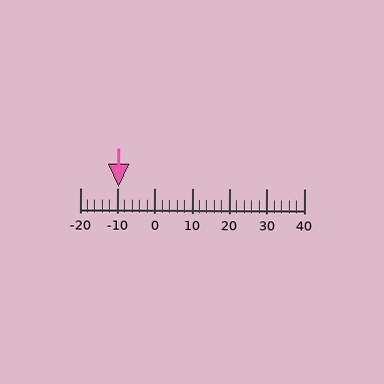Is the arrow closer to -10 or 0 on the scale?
The arrow is closer to -10.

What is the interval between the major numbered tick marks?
The major tick marks are spaced 10 units apart.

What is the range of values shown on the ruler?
The ruler shows values from -20 to 40.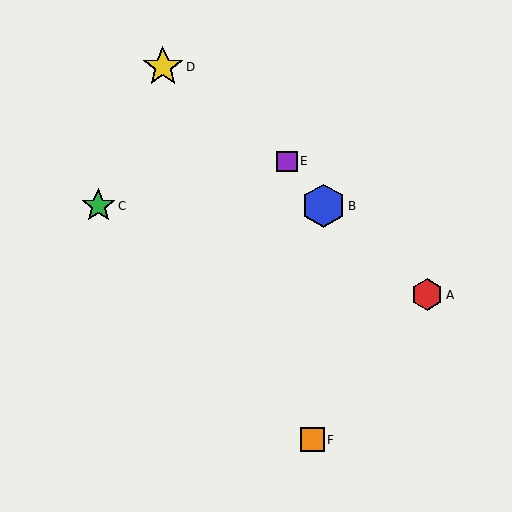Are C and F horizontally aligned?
No, C is at y≈206 and F is at y≈440.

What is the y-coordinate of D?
Object D is at y≈67.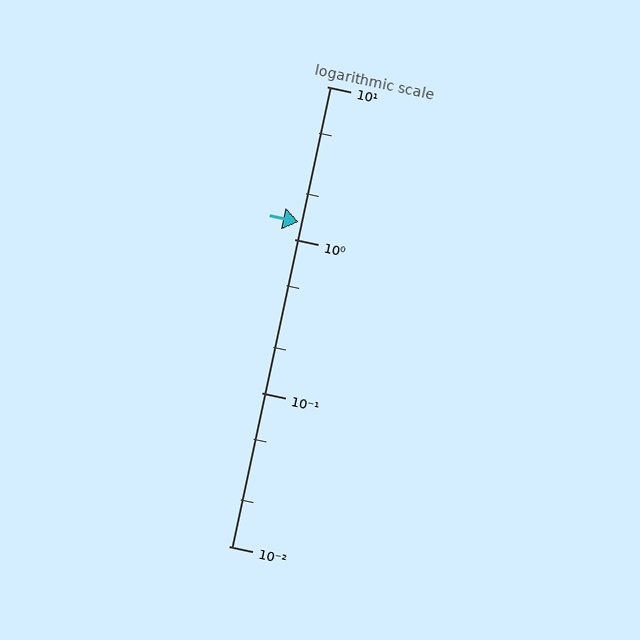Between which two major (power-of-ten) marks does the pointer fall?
The pointer is between 1 and 10.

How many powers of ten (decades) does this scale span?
The scale spans 3 decades, from 0.01 to 10.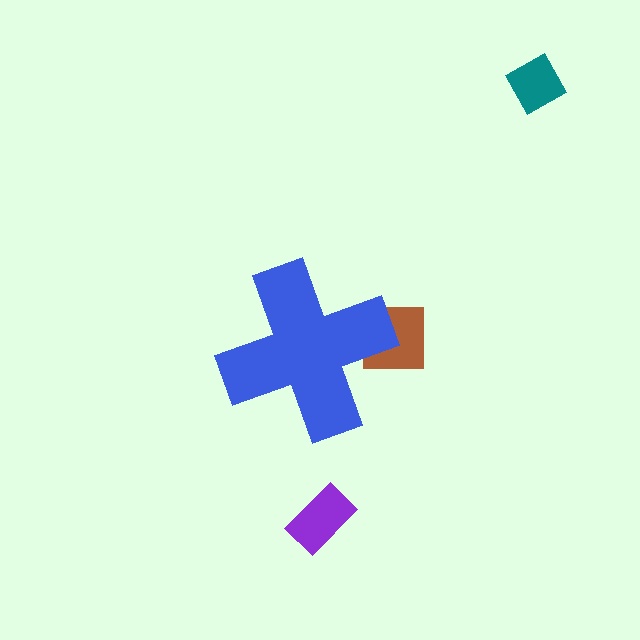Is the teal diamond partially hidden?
No, the teal diamond is fully visible.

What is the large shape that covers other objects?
A blue cross.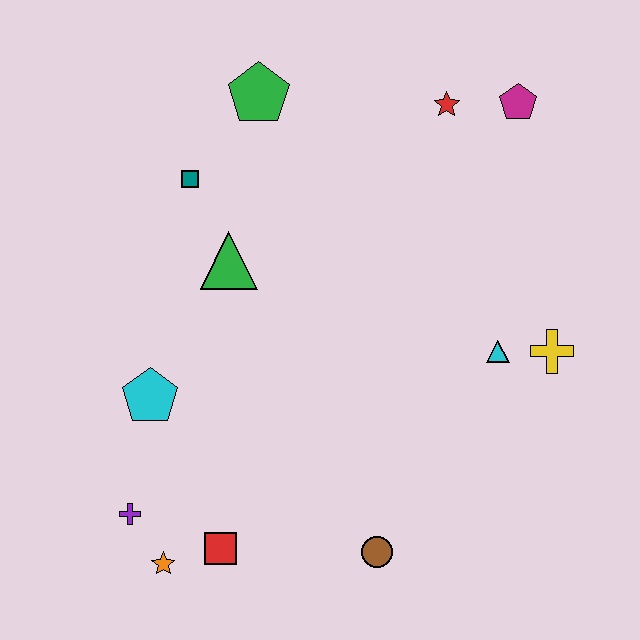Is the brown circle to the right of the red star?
No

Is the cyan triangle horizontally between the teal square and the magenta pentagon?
Yes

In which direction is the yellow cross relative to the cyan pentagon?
The yellow cross is to the right of the cyan pentagon.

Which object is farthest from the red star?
The orange star is farthest from the red star.